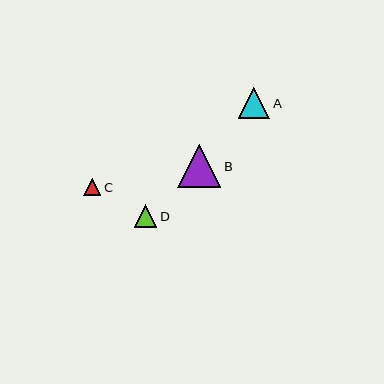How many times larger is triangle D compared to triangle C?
Triangle D is approximately 1.3 times the size of triangle C.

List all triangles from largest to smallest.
From largest to smallest: B, A, D, C.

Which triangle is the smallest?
Triangle C is the smallest with a size of approximately 17 pixels.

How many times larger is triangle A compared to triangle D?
Triangle A is approximately 1.4 times the size of triangle D.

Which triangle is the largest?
Triangle B is the largest with a size of approximately 43 pixels.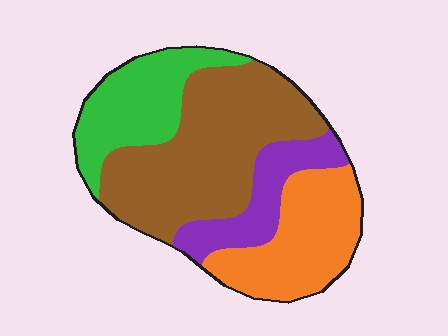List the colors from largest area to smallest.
From largest to smallest: brown, orange, green, purple.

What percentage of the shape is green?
Green covers about 20% of the shape.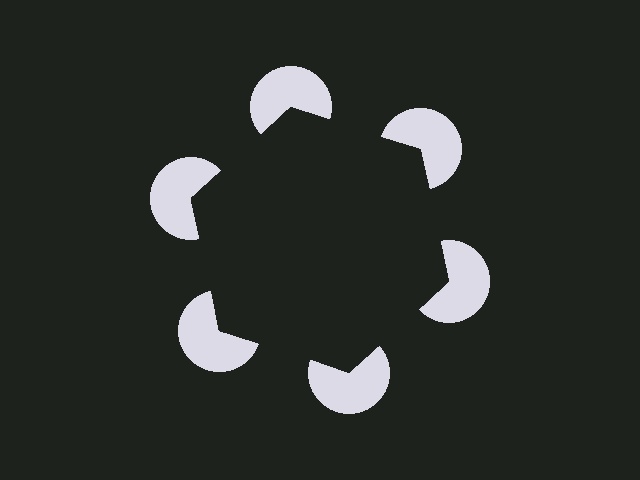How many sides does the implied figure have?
6 sides.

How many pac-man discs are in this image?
There are 6 — one at each vertex of the illusory hexagon.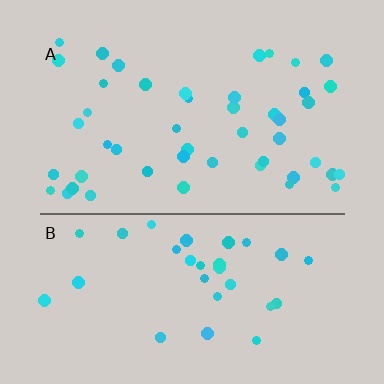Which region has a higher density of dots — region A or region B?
A (the top).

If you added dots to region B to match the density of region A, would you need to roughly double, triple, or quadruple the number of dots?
Approximately double.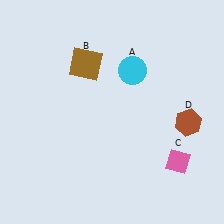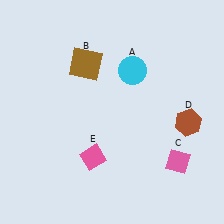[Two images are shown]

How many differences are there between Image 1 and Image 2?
There is 1 difference between the two images.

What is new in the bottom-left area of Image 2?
A pink diamond (E) was added in the bottom-left area of Image 2.